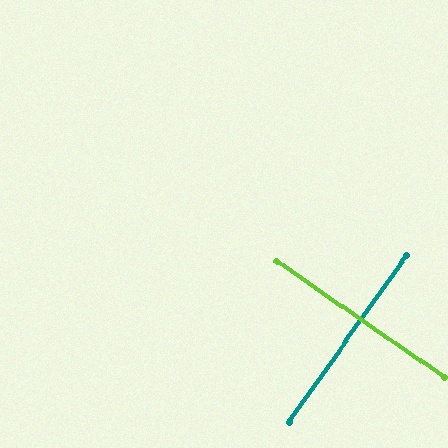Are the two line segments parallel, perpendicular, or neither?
Perpendicular — they meet at approximately 89°.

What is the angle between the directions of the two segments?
Approximately 89 degrees.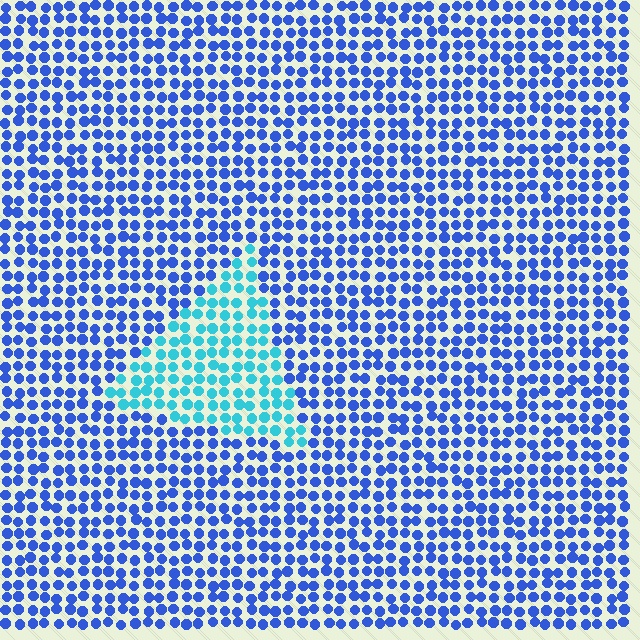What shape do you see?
I see a triangle.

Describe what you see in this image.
The image is filled with small blue elements in a uniform arrangement. A triangle-shaped region is visible where the elements are tinted to a slightly different hue, forming a subtle color boundary.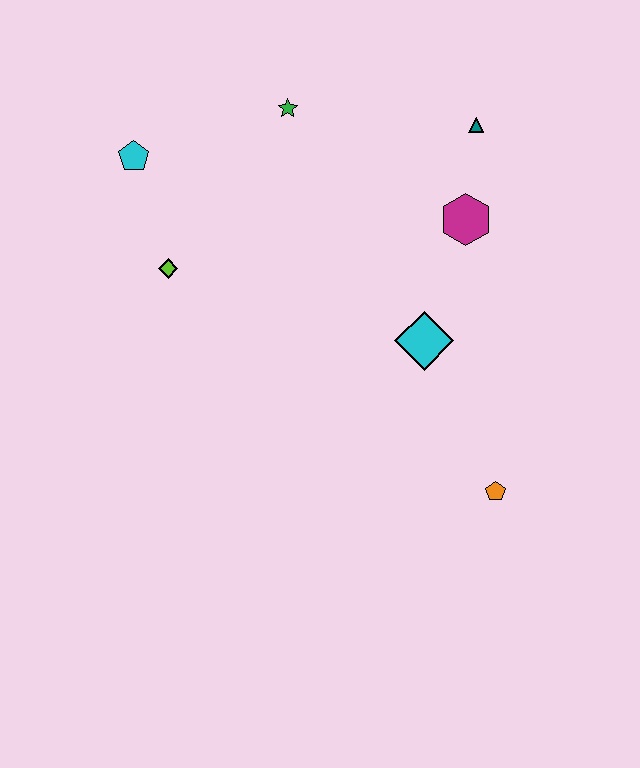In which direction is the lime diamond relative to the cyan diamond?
The lime diamond is to the left of the cyan diamond.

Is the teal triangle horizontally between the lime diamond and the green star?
No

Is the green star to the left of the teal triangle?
Yes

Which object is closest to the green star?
The cyan pentagon is closest to the green star.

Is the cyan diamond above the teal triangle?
No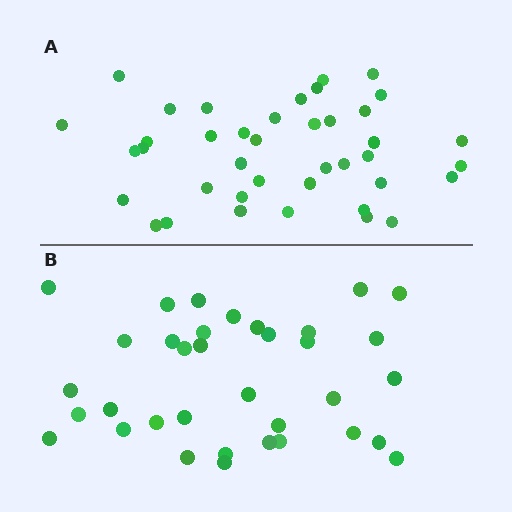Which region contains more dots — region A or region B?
Region A (the top region) has more dots.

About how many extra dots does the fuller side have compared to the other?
Region A has about 5 more dots than region B.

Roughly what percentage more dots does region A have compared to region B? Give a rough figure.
About 15% more.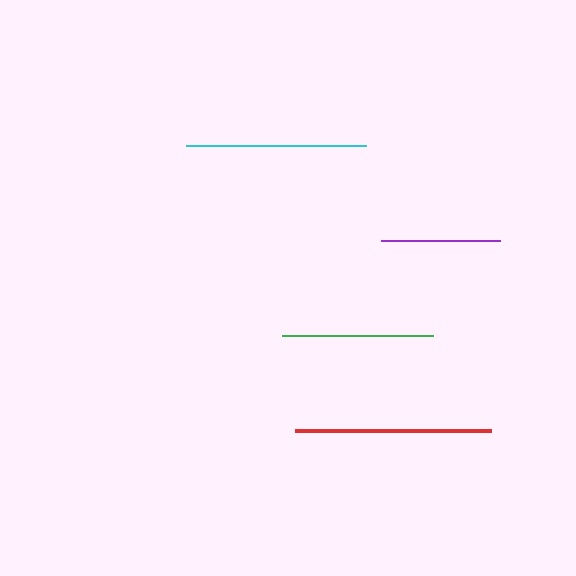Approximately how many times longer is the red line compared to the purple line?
The red line is approximately 1.7 times the length of the purple line.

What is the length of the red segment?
The red segment is approximately 196 pixels long.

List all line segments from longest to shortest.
From longest to shortest: red, cyan, green, purple.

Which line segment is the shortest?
The purple line is the shortest at approximately 118 pixels.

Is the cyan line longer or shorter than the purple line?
The cyan line is longer than the purple line.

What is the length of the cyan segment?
The cyan segment is approximately 180 pixels long.